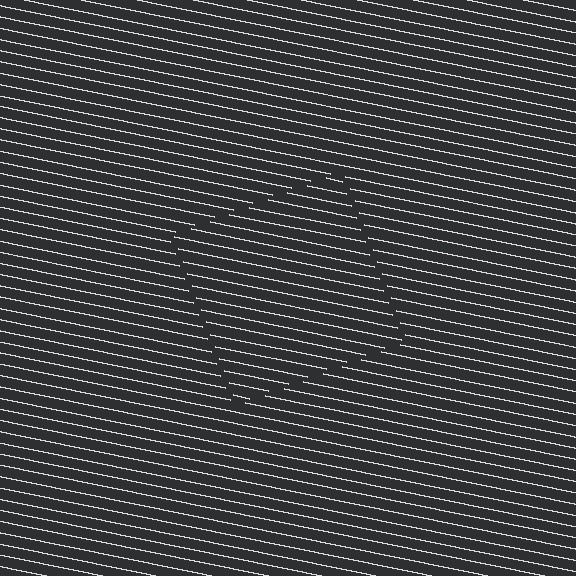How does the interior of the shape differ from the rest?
The interior of the shape contains the same grating, shifted by half a period — the contour is defined by the phase discontinuity where line-ends from the inner and outer gratings abut.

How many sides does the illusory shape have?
4 sides — the line-ends trace a square.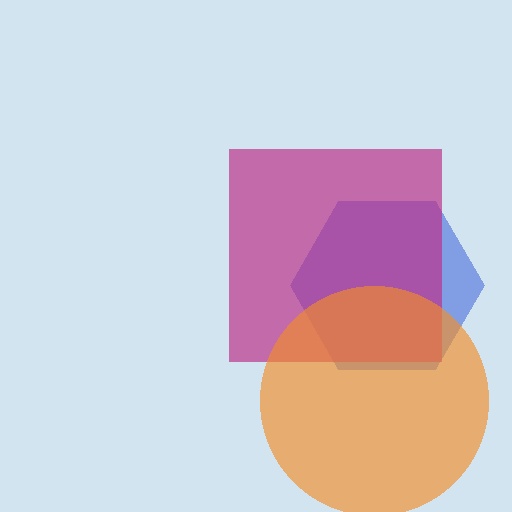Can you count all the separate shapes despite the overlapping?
Yes, there are 3 separate shapes.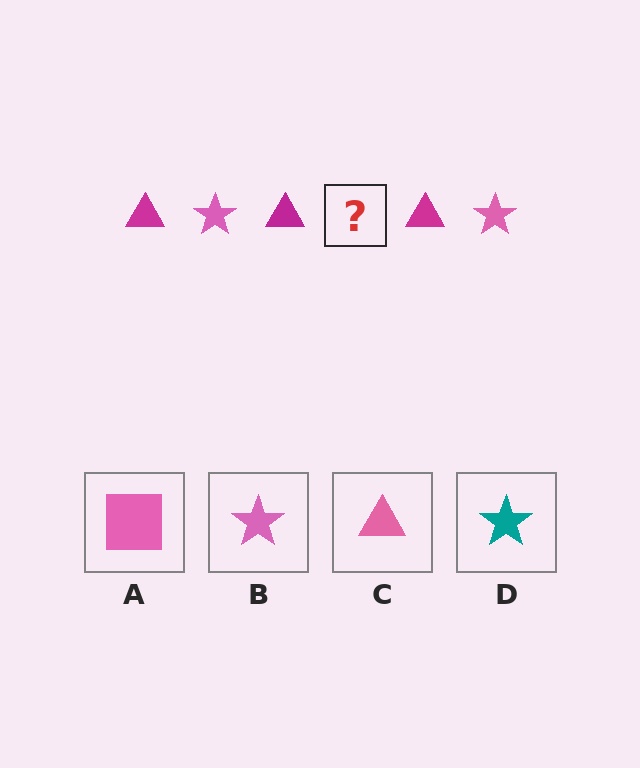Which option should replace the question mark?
Option B.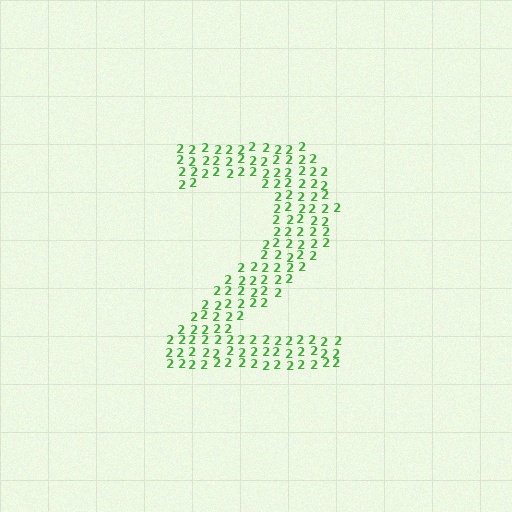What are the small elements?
The small elements are digit 2's.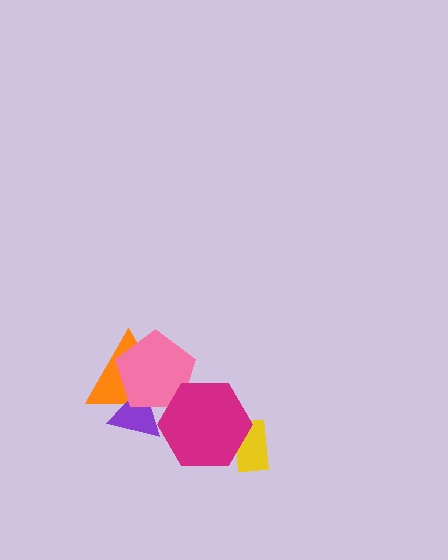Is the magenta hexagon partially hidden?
No, no other shape covers it.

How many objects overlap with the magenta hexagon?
3 objects overlap with the magenta hexagon.